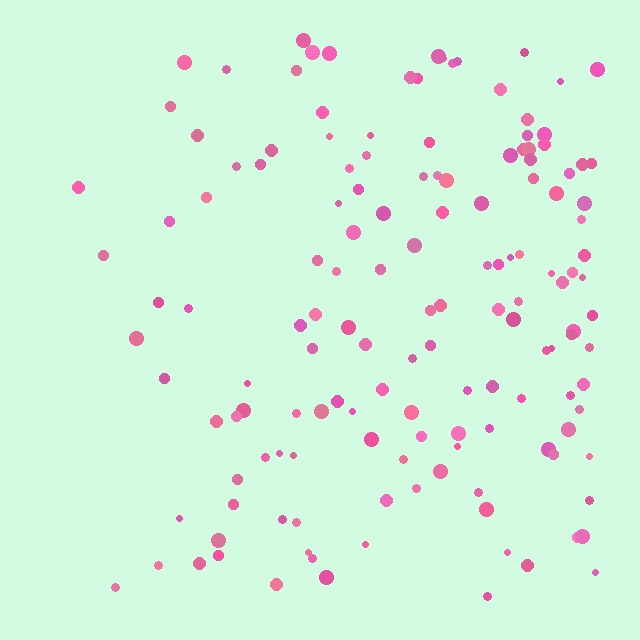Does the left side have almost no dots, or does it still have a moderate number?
Still a moderate number, just noticeably fewer than the right.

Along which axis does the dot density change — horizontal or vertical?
Horizontal.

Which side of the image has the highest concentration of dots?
The right.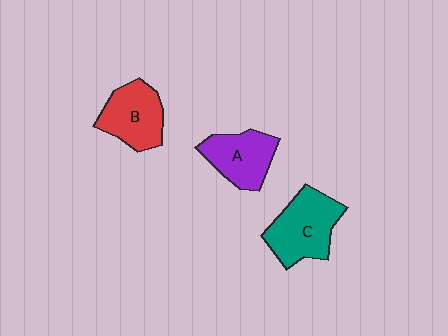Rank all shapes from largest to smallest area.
From largest to smallest: C (teal), B (red), A (purple).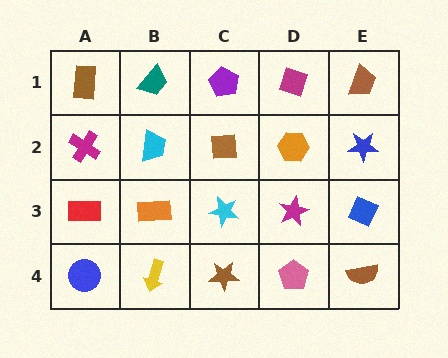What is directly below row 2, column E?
A blue diamond.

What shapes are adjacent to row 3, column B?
A cyan trapezoid (row 2, column B), a yellow arrow (row 4, column B), a red rectangle (row 3, column A), a cyan star (row 3, column C).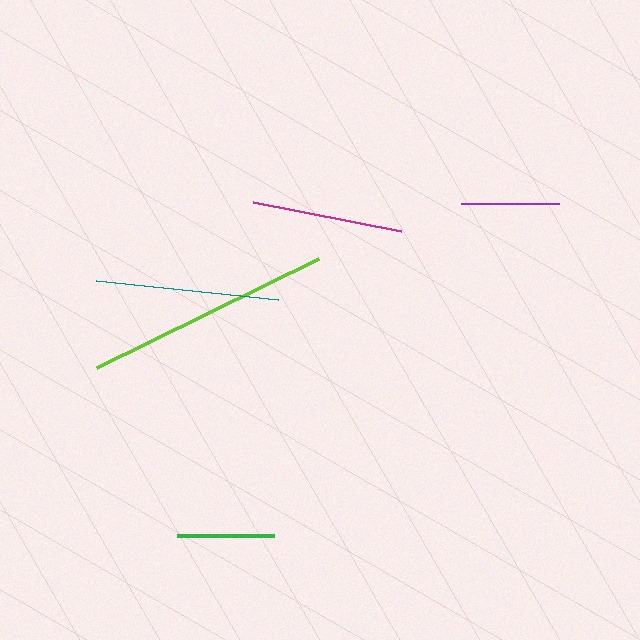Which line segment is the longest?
The lime line is the longest at approximately 247 pixels.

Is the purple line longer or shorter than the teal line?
The teal line is longer than the purple line.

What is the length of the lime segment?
The lime segment is approximately 247 pixels long.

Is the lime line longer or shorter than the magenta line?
The lime line is longer than the magenta line.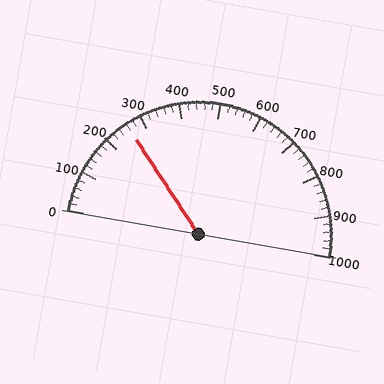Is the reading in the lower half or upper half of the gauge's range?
The reading is in the lower half of the range (0 to 1000).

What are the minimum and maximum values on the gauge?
The gauge ranges from 0 to 1000.